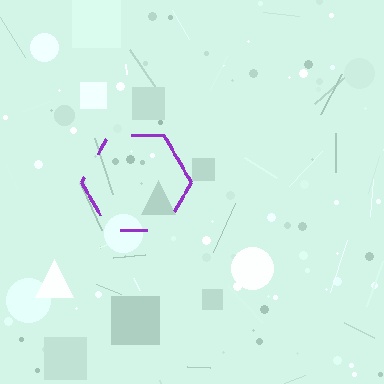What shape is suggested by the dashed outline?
The dashed outline suggests a hexagon.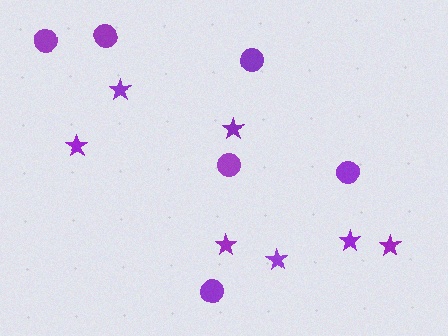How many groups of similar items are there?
There are 2 groups: one group of stars (7) and one group of circles (6).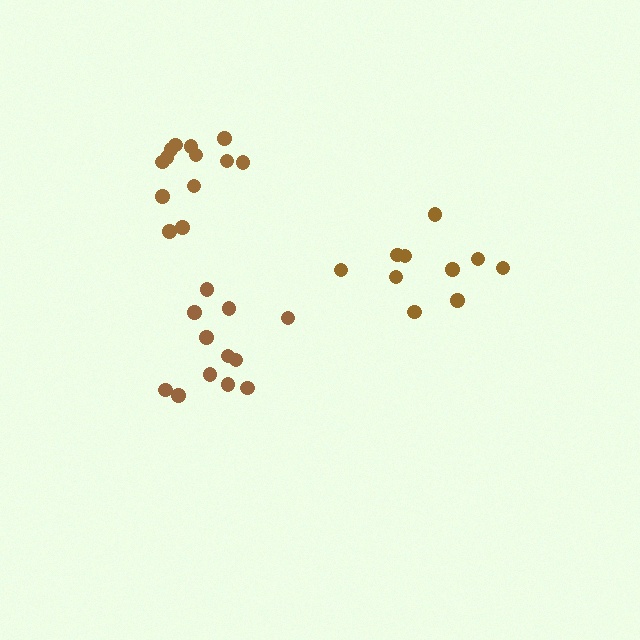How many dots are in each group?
Group 1: 10 dots, Group 2: 13 dots, Group 3: 12 dots (35 total).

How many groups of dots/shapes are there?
There are 3 groups.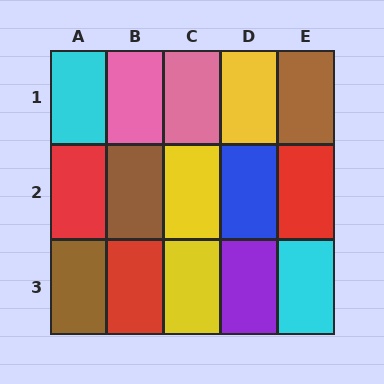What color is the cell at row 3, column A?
Brown.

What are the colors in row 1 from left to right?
Cyan, pink, pink, yellow, brown.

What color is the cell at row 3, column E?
Cyan.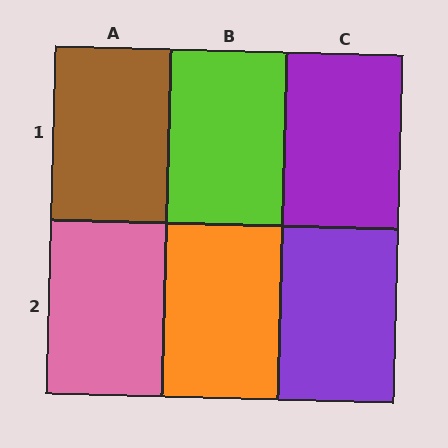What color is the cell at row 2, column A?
Pink.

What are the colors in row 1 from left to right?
Brown, lime, purple.